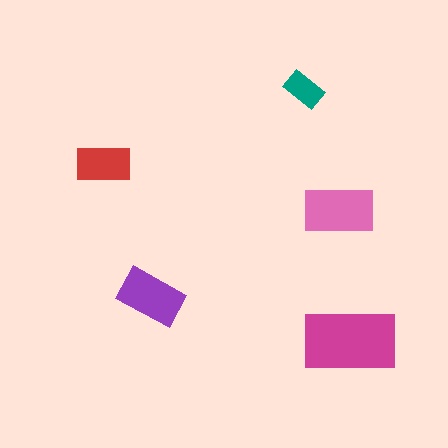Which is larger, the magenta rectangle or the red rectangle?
The magenta one.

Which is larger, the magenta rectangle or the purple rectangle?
The magenta one.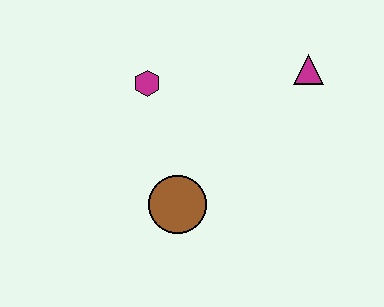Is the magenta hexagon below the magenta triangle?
Yes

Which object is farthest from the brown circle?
The magenta triangle is farthest from the brown circle.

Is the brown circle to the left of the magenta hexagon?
No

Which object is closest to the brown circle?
The magenta hexagon is closest to the brown circle.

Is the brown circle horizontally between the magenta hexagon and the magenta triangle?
Yes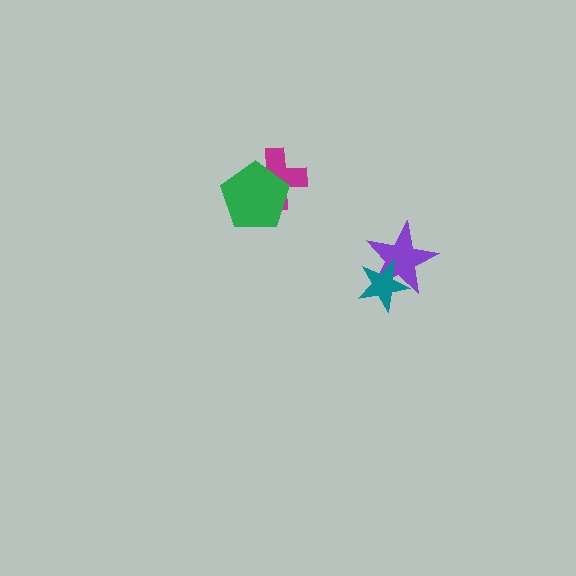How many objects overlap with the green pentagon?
1 object overlaps with the green pentagon.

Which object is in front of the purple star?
The teal star is in front of the purple star.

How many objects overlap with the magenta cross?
1 object overlaps with the magenta cross.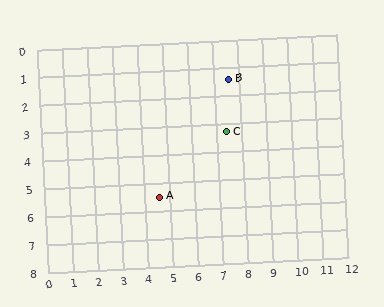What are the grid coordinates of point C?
Point C is at approximately (7.4, 3.3).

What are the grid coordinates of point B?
Point B is at approximately (7.6, 1.4).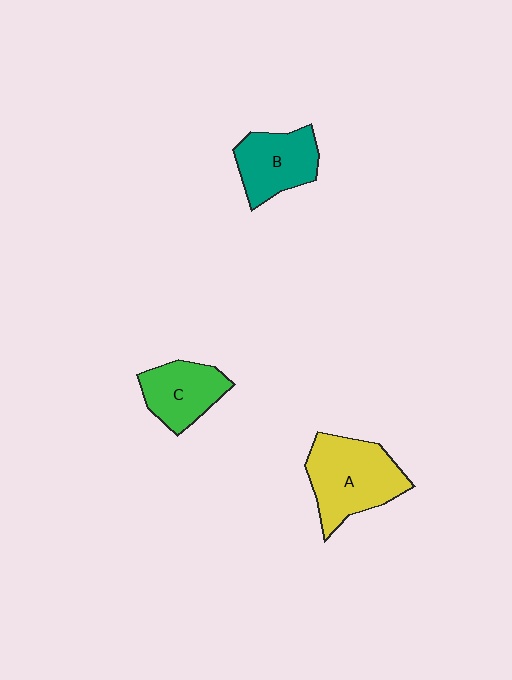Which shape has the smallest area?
Shape C (green).